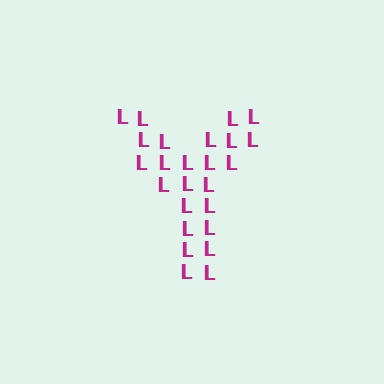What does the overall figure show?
The overall figure shows the letter Y.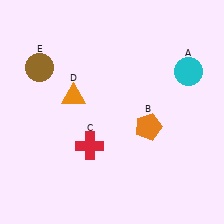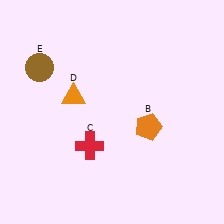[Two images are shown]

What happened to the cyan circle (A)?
The cyan circle (A) was removed in Image 2. It was in the top-right area of Image 1.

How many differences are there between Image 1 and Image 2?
There is 1 difference between the two images.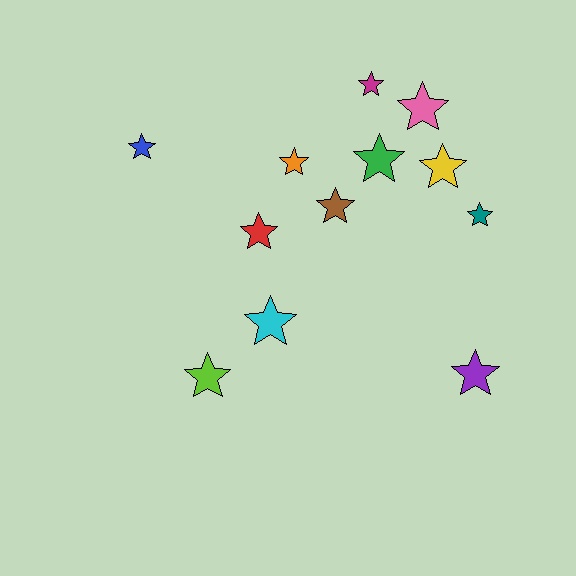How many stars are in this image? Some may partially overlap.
There are 12 stars.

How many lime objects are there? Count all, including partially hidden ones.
There is 1 lime object.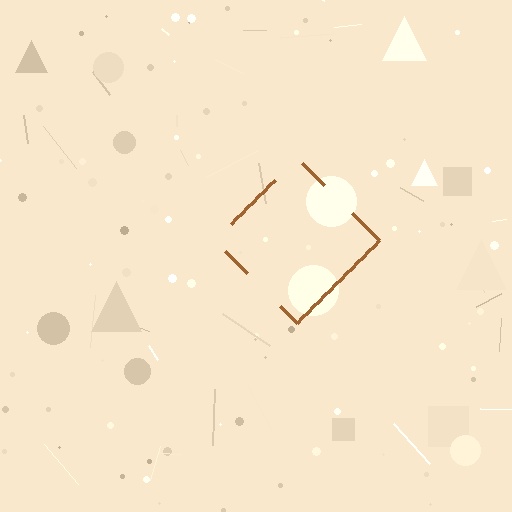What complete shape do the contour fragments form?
The contour fragments form a diamond.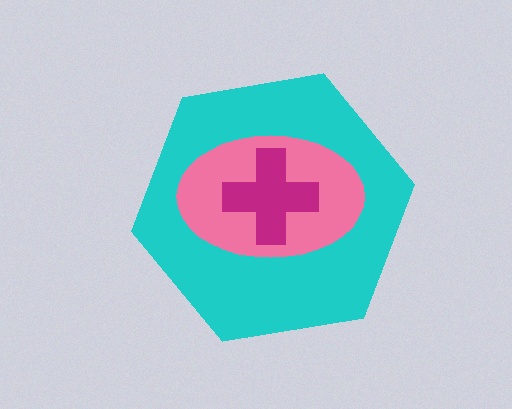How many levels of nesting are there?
3.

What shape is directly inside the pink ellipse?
The magenta cross.